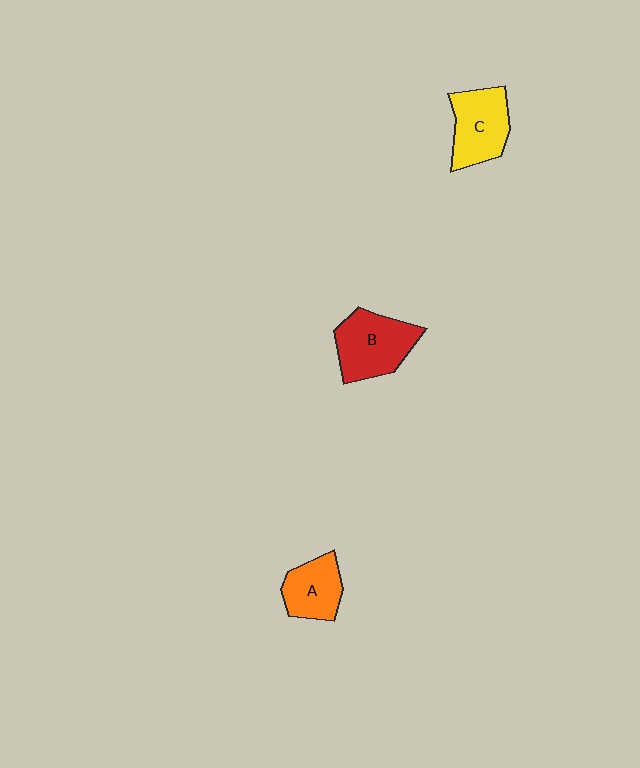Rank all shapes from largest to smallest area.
From largest to smallest: B (red), C (yellow), A (orange).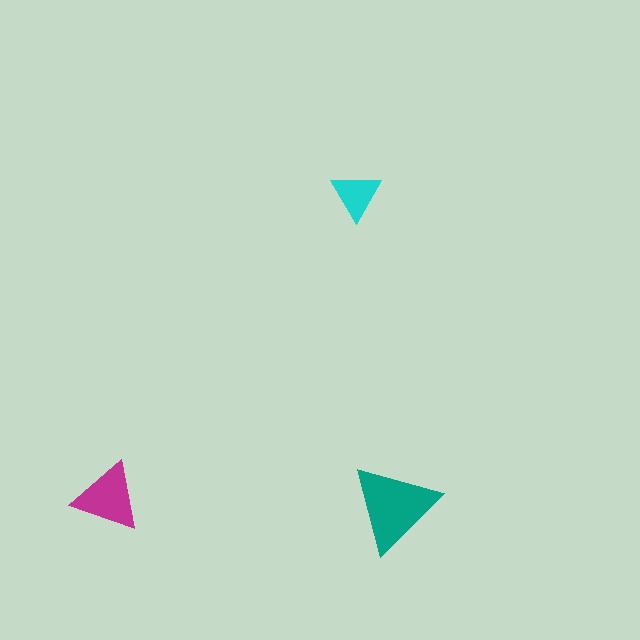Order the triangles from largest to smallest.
the teal one, the magenta one, the cyan one.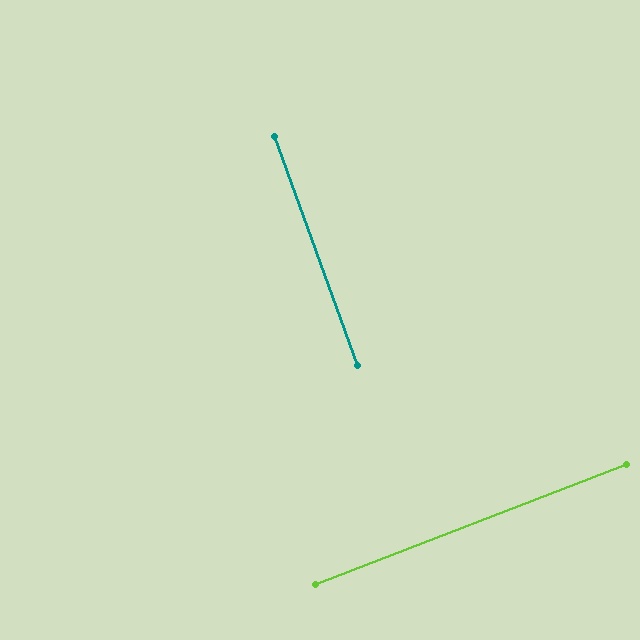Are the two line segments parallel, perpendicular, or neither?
Perpendicular — they meet at approximately 89°.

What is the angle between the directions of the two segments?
Approximately 89 degrees.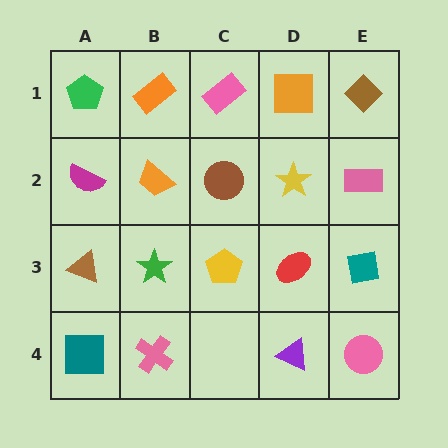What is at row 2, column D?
A yellow star.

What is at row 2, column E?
A pink rectangle.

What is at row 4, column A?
A teal square.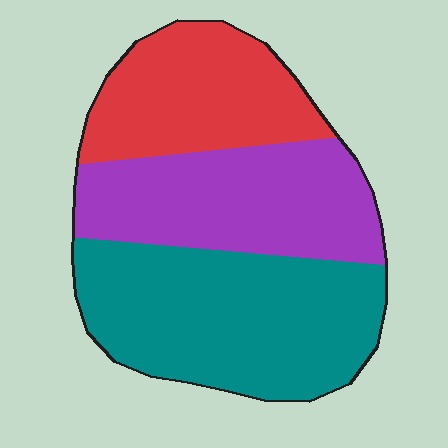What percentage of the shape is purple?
Purple takes up about one third (1/3) of the shape.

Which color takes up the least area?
Red, at roughly 25%.